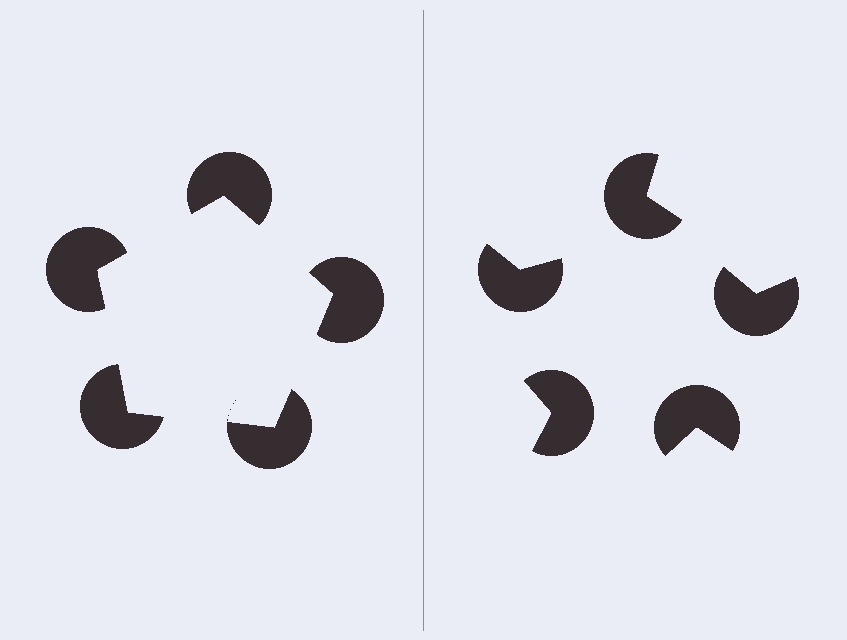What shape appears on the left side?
An illusory pentagon.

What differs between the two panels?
The pac-man discs are positioned identically on both sides; only the wedge orientations differ. On the left they align to a pentagon; on the right they are misaligned.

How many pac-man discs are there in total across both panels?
10 — 5 on each side.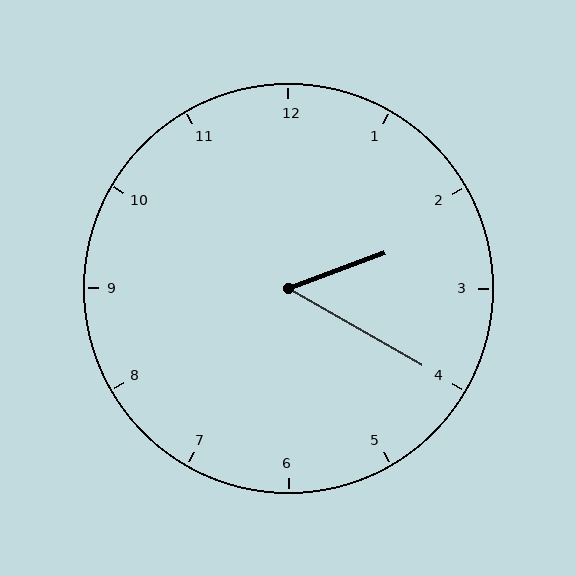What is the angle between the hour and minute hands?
Approximately 50 degrees.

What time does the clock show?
2:20.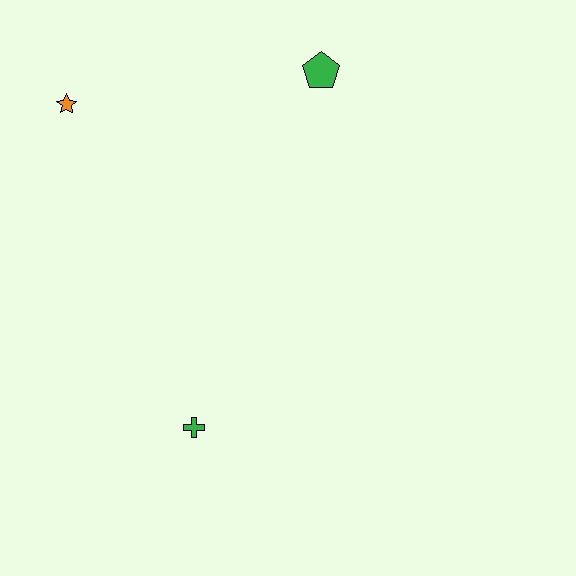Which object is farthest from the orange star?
The green cross is farthest from the orange star.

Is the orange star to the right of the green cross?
No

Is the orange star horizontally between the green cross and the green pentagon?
No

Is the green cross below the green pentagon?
Yes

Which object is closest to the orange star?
The green pentagon is closest to the orange star.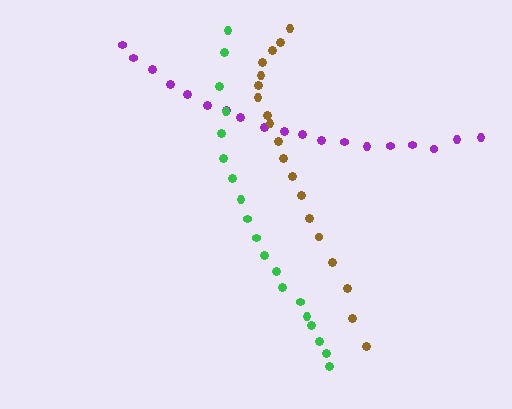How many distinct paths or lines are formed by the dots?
There are 3 distinct paths.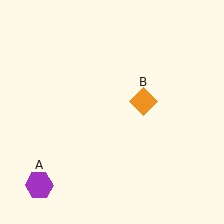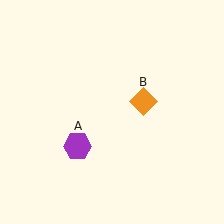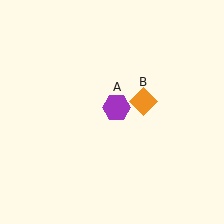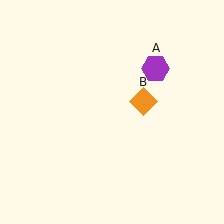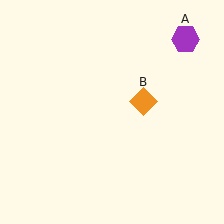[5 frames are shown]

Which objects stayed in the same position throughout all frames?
Orange diamond (object B) remained stationary.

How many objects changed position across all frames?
1 object changed position: purple hexagon (object A).